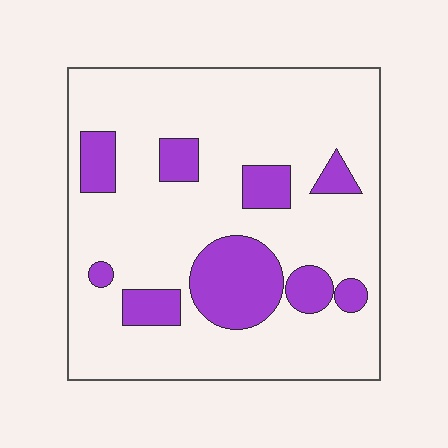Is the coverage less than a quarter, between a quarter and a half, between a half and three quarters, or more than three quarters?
Less than a quarter.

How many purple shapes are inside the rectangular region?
9.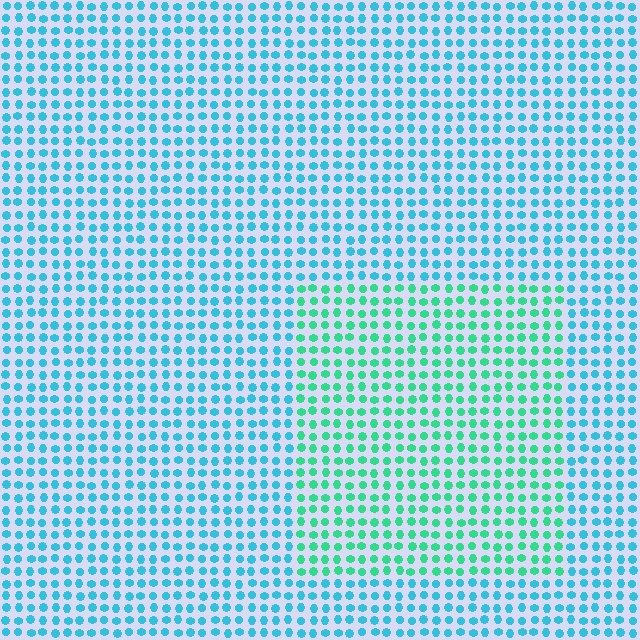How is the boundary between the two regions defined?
The boundary is defined purely by a slight shift in hue (about 38 degrees). Spacing, size, and orientation are identical on both sides.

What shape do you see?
I see a rectangle.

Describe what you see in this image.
The image is filled with small cyan elements in a uniform arrangement. A rectangle-shaped region is visible where the elements are tinted to a slightly different hue, forming a subtle color boundary.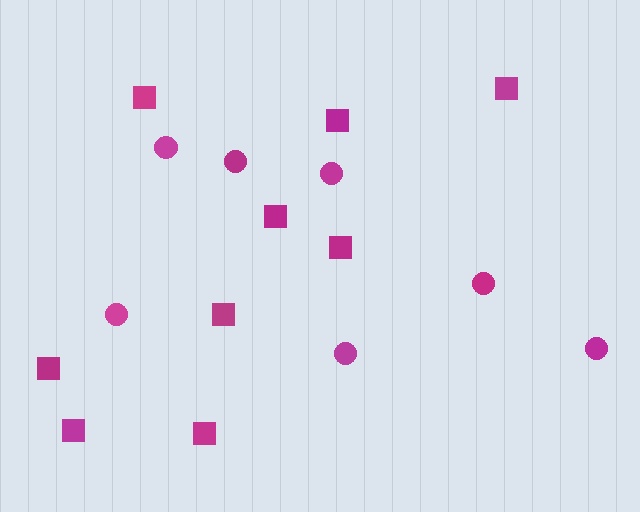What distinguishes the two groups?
There are 2 groups: one group of squares (9) and one group of circles (7).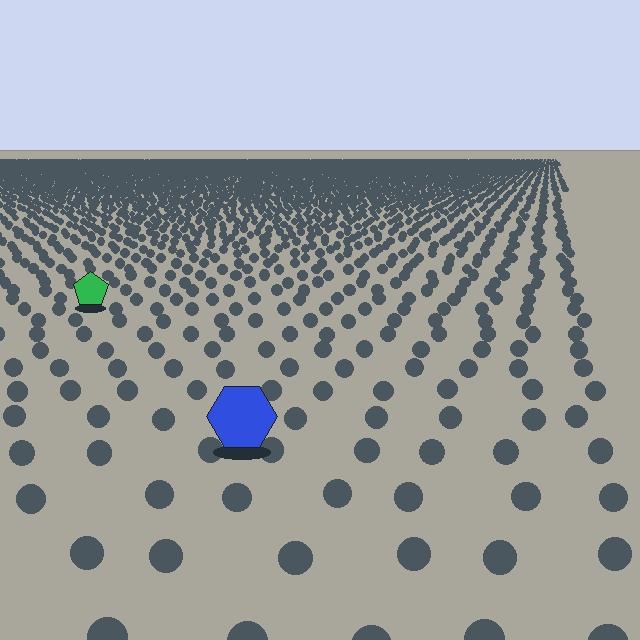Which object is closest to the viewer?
The blue hexagon is closest. The texture marks near it are larger and more spread out.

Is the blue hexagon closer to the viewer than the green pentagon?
Yes. The blue hexagon is closer — you can tell from the texture gradient: the ground texture is coarser near it.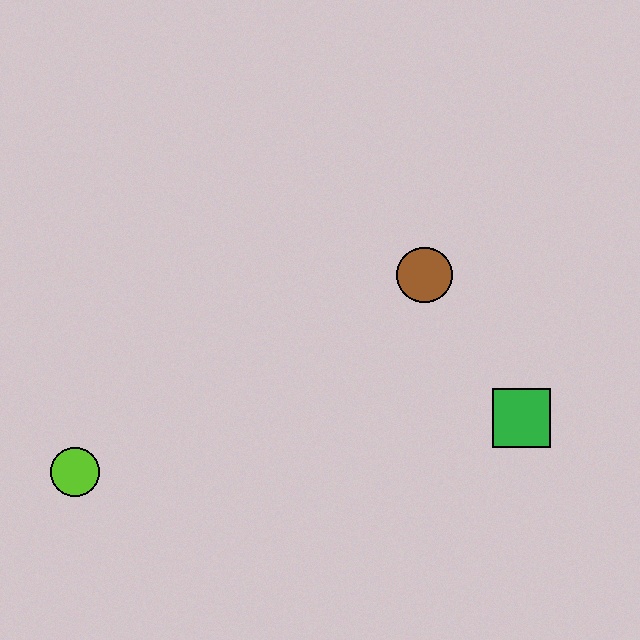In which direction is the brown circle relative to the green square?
The brown circle is above the green square.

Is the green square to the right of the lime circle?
Yes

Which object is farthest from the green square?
The lime circle is farthest from the green square.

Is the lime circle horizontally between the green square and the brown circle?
No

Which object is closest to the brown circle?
The green square is closest to the brown circle.